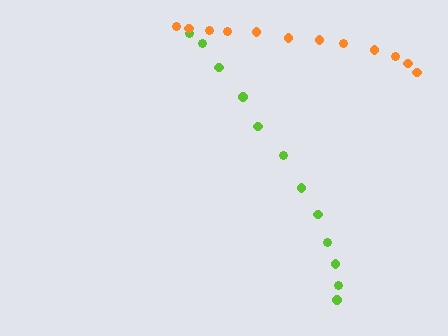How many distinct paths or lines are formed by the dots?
There are 2 distinct paths.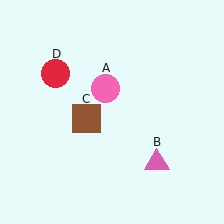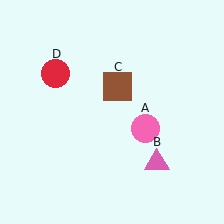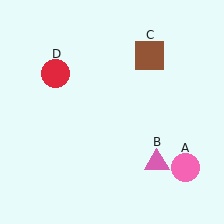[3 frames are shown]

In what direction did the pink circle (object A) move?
The pink circle (object A) moved down and to the right.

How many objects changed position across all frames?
2 objects changed position: pink circle (object A), brown square (object C).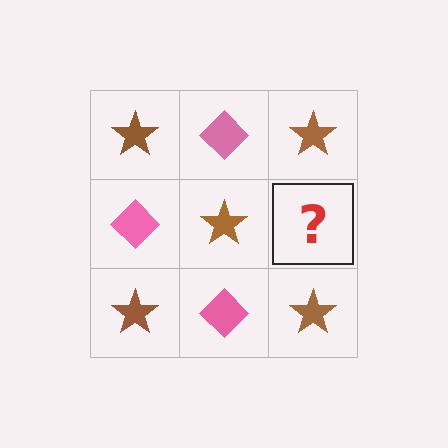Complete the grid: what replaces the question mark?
The question mark should be replaced with a pink diamond.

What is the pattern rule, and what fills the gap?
The rule is that it alternates brown star and pink diamond in a checkerboard pattern. The gap should be filled with a pink diamond.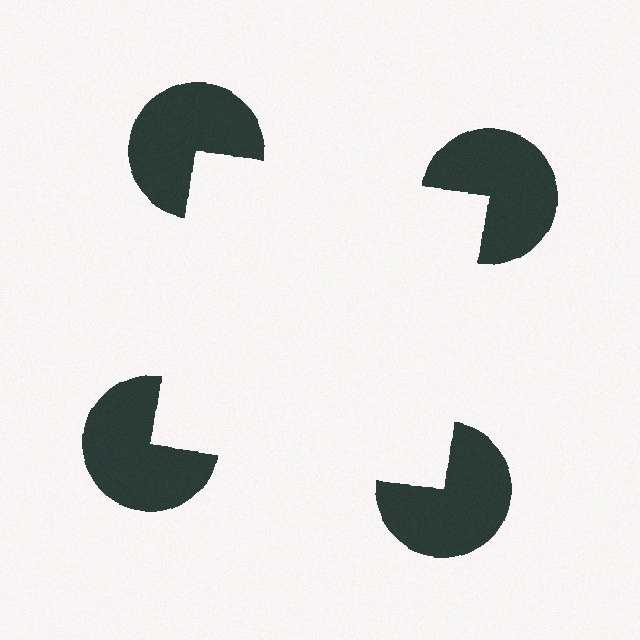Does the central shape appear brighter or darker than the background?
It typically appears slightly brighter than the background, even though no actual brightness change is drawn.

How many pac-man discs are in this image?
There are 4 — one at each vertex of the illusory square.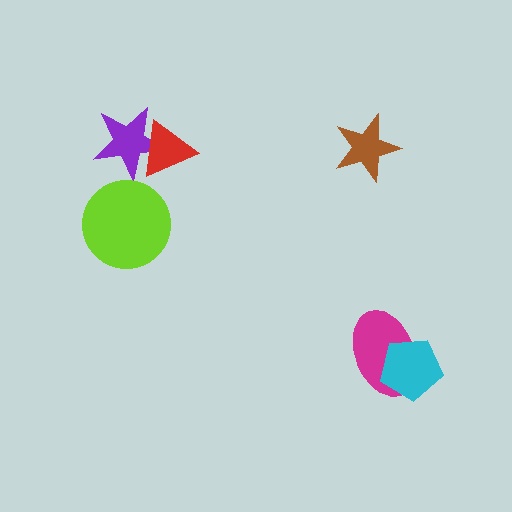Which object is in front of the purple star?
The red triangle is in front of the purple star.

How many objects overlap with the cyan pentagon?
1 object overlaps with the cyan pentagon.